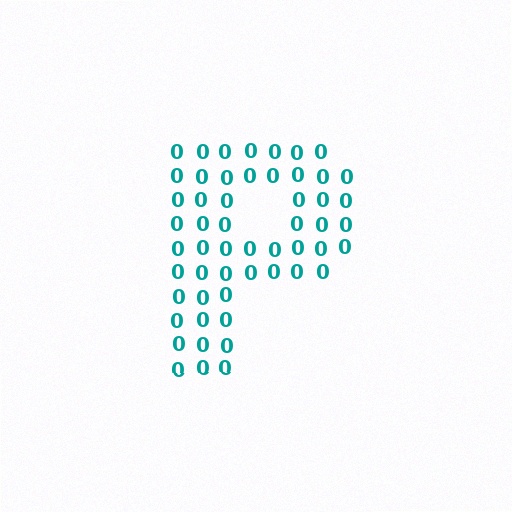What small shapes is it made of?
It is made of small digit 0's.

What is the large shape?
The large shape is the letter P.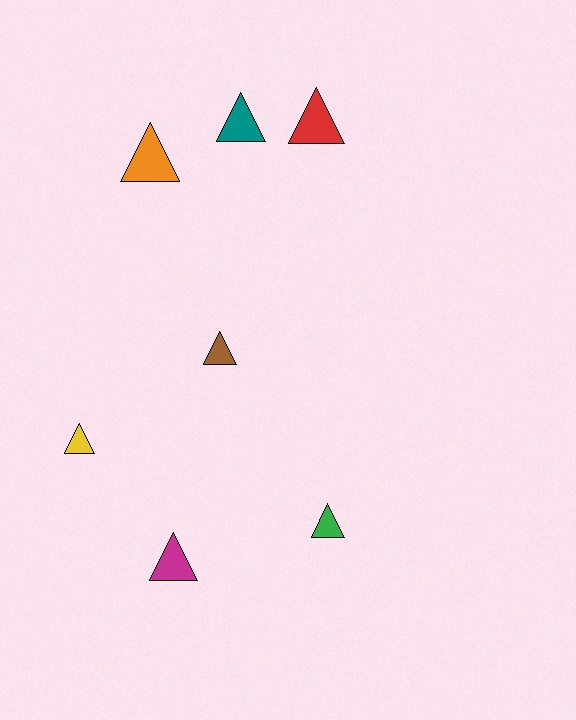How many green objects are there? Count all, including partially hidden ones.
There is 1 green object.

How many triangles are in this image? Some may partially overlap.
There are 7 triangles.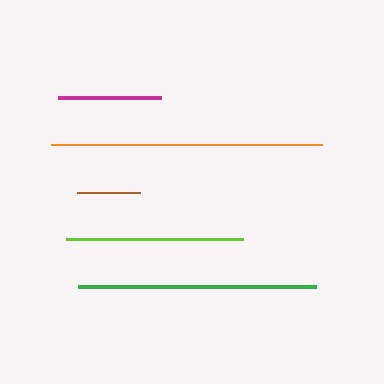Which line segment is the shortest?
The brown line is the shortest at approximately 63 pixels.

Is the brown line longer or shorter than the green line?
The green line is longer than the brown line.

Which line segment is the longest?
The orange line is the longest at approximately 271 pixels.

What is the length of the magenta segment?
The magenta segment is approximately 103 pixels long.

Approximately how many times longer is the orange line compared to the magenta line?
The orange line is approximately 2.6 times the length of the magenta line.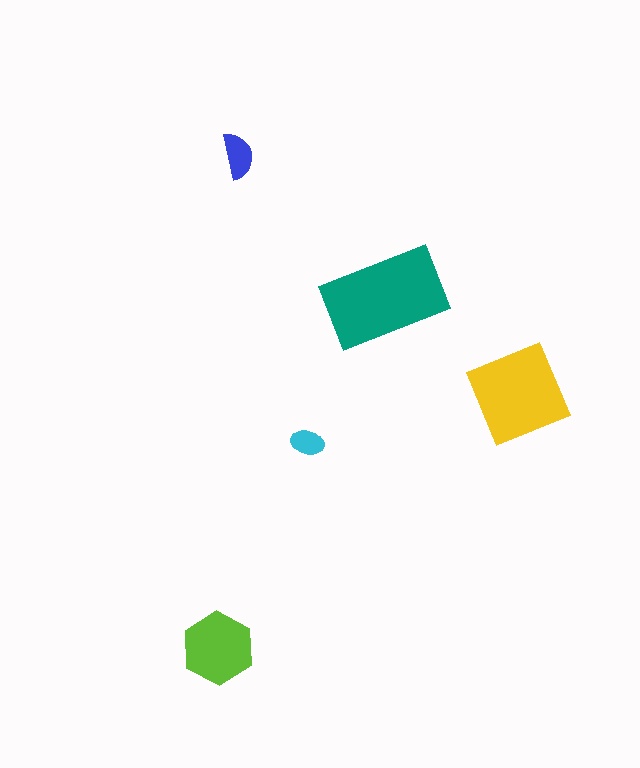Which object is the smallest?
The cyan ellipse.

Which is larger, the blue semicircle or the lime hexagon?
The lime hexagon.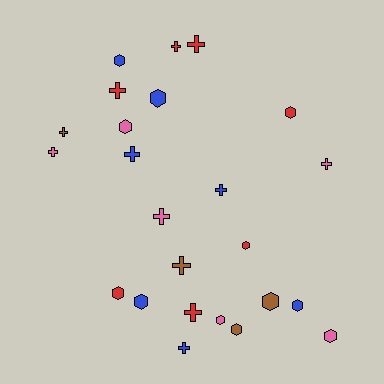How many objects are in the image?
There are 24 objects.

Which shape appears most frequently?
Cross, with 12 objects.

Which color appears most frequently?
Red, with 7 objects.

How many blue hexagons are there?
There are 4 blue hexagons.